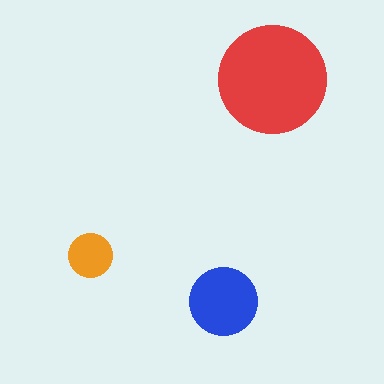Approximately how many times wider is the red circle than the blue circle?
About 1.5 times wider.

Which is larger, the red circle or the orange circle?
The red one.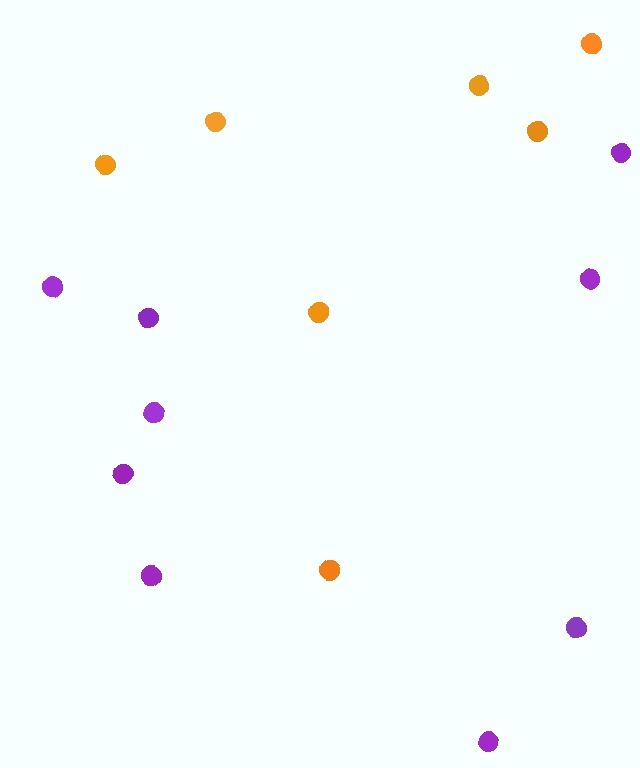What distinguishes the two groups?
There are 2 groups: one group of purple circles (9) and one group of orange circles (7).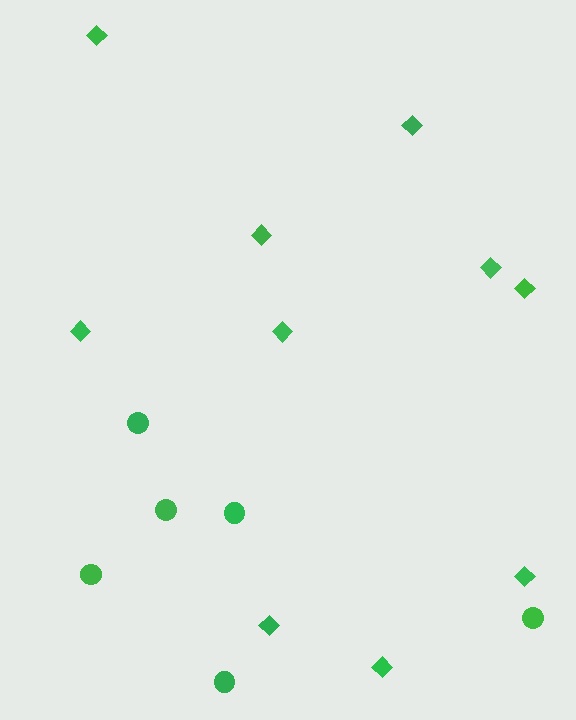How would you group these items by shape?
There are 2 groups: one group of diamonds (10) and one group of circles (6).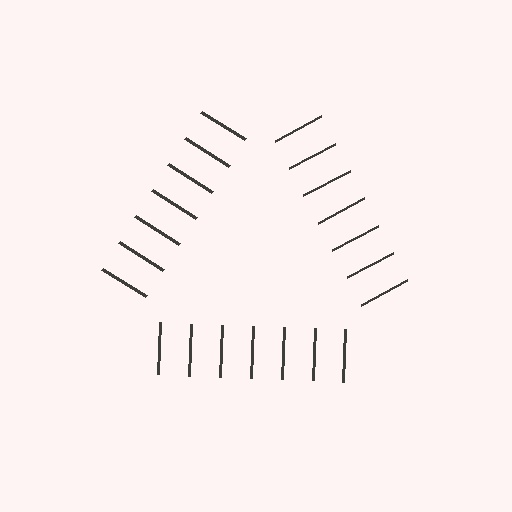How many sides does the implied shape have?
3 sides — the line-ends trace a triangle.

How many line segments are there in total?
21 — 7 along each of the 3 edges.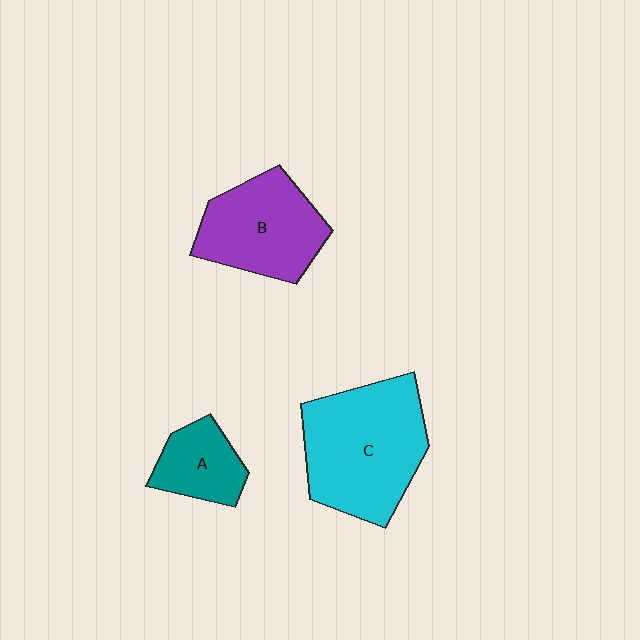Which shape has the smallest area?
Shape A (teal).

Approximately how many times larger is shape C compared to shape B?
Approximately 1.4 times.